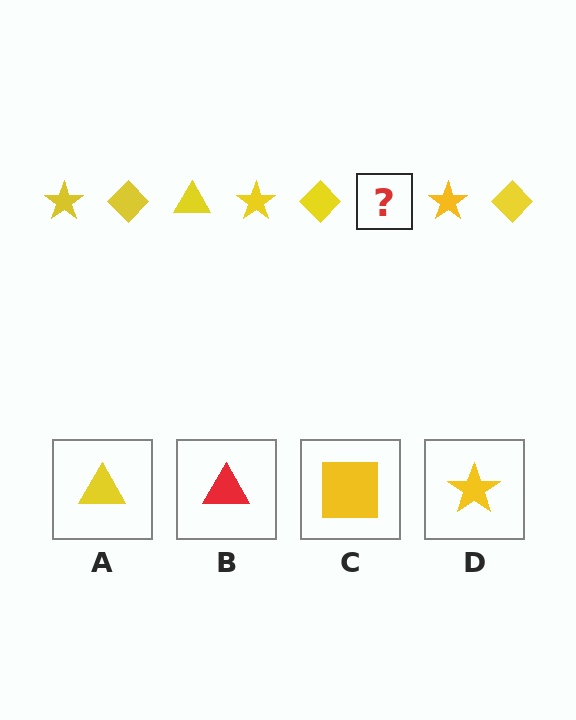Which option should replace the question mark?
Option A.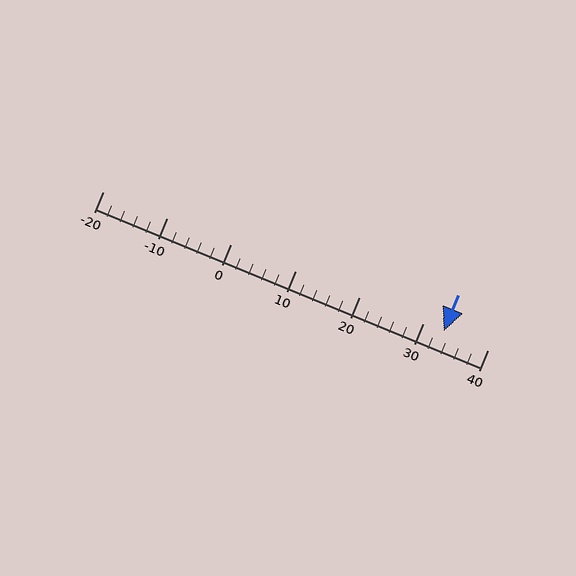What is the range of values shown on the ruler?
The ruler shows values from -20 to 40.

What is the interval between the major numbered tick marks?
The major tick marks are spaced 10 units apart.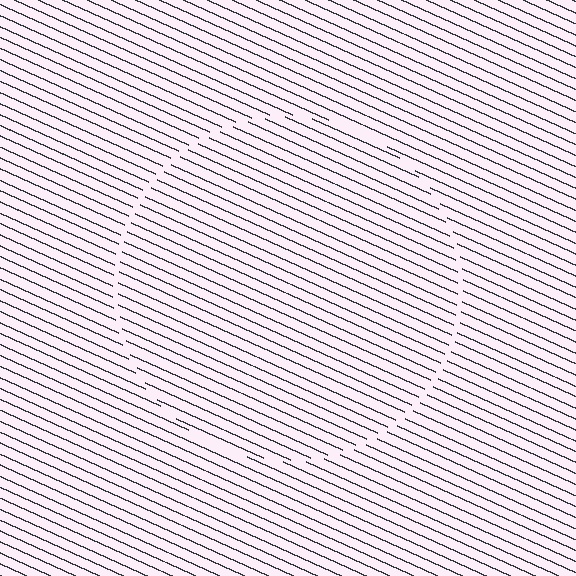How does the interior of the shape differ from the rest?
The interior of the shape contains the same grating, shifted by half a period — the contour is defined by the phase discontinuity where line-ends from the inner and outer gratings abut.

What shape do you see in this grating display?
An illusory circle. The interior of the shape contains the same grating, shifted by half a period — the contour is defined by the phase discontinuity where line-ends from the inner and outer gratings abut.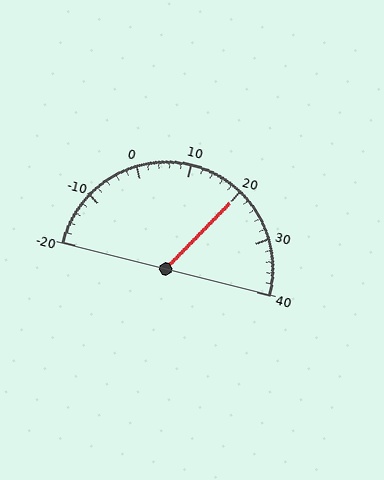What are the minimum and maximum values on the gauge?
The gauge ranges from -20 to 40.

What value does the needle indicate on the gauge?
The needle indicates approximately 20.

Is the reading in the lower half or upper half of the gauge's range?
The reading is in the upper half of the range (-20 to 40).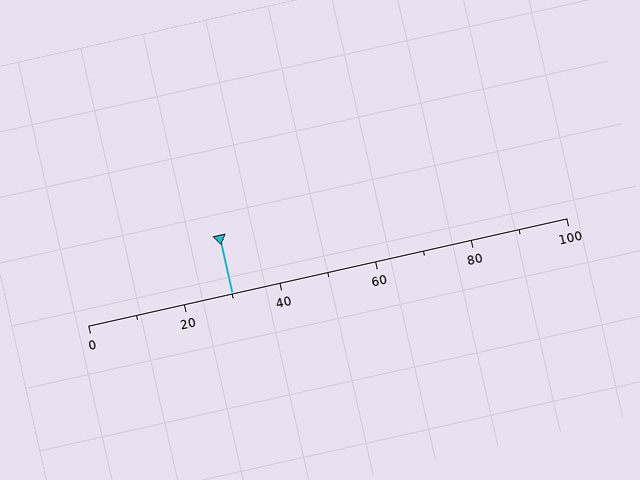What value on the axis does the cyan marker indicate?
The marker indicates approximately 30.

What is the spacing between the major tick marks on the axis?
The major ticks are spaced 20 apart.